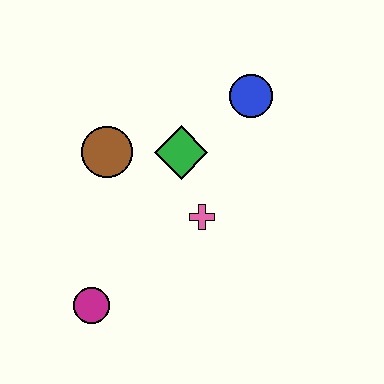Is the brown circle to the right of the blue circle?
No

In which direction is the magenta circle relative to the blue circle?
The magenta circle is below the blue circle.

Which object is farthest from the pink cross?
The magenta circle is farthest from the pink cross.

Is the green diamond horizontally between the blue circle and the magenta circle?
Yes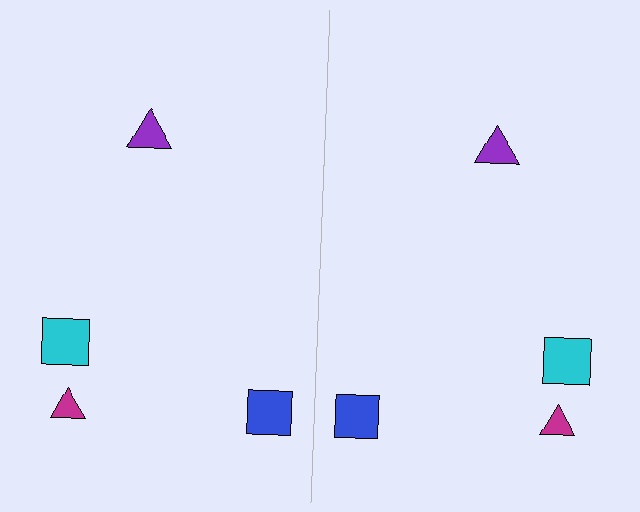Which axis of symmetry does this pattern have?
The pattern has a vertical axis of symmetry running through the center of the image.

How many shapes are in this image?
There are 8 shapes in this image.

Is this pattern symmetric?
Yes, this pattern has bilateral (reflection) symmetry.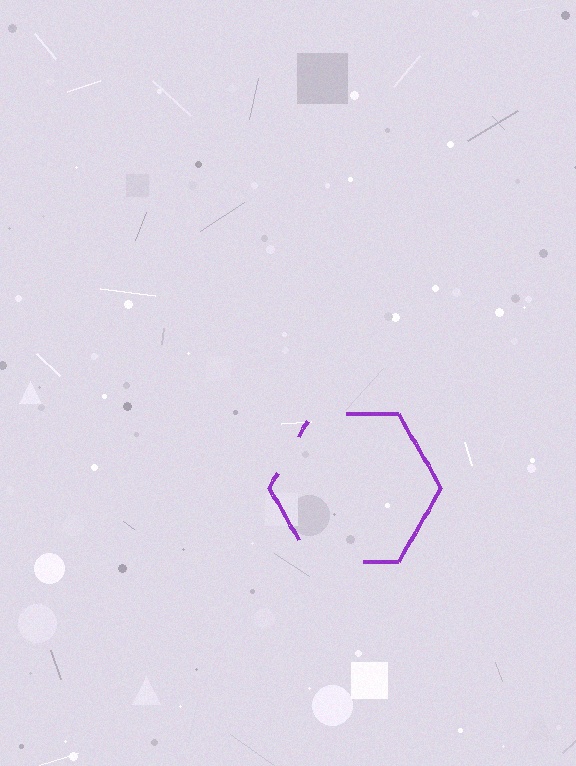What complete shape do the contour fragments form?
The contour fragments form a hexagon.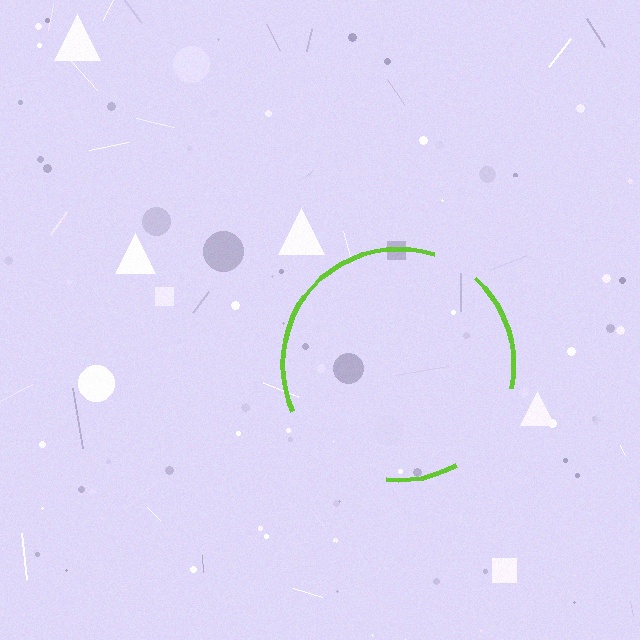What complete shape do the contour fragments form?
The contour fragments form a circle.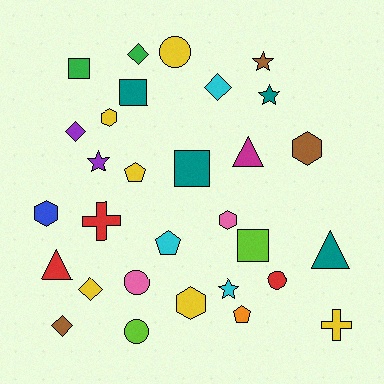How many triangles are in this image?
There are 3 triangles.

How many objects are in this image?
There are 30 objects.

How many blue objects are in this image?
There is 1 blue object.